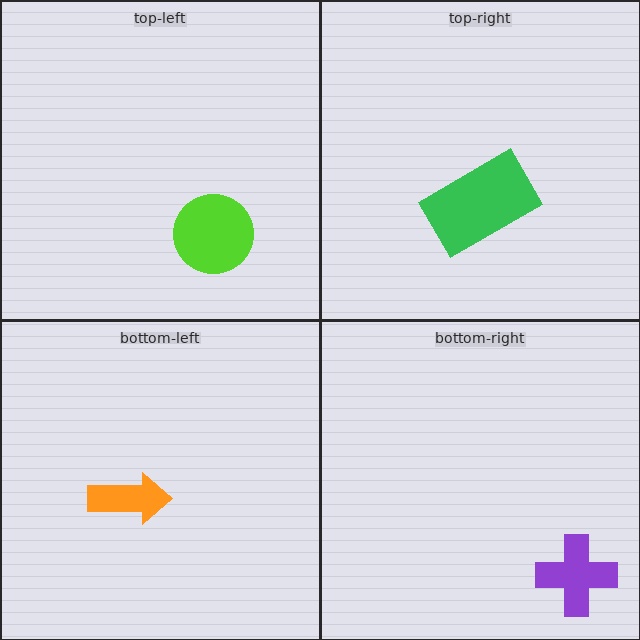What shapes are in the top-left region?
The lime circle.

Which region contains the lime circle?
The top-left region.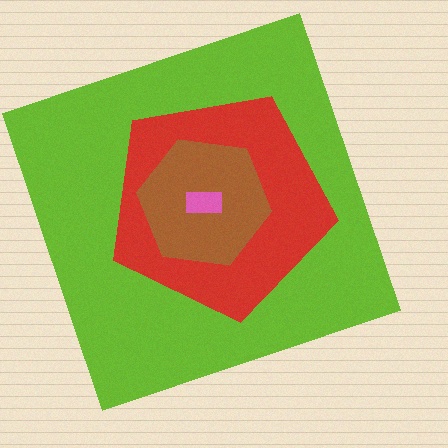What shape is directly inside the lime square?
The red pentagon.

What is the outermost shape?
The lime square.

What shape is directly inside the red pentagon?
The brown hexagon.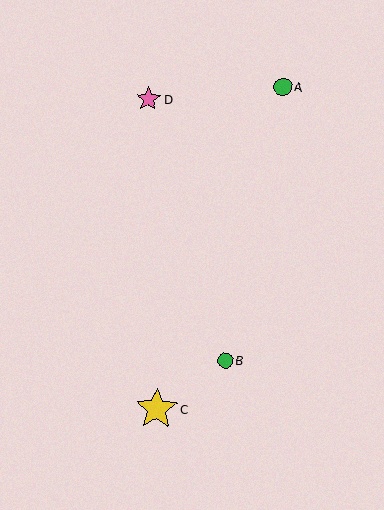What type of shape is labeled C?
Shape C is a yellow star.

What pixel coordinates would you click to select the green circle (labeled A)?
Click at (283, 87) to select the green circle A.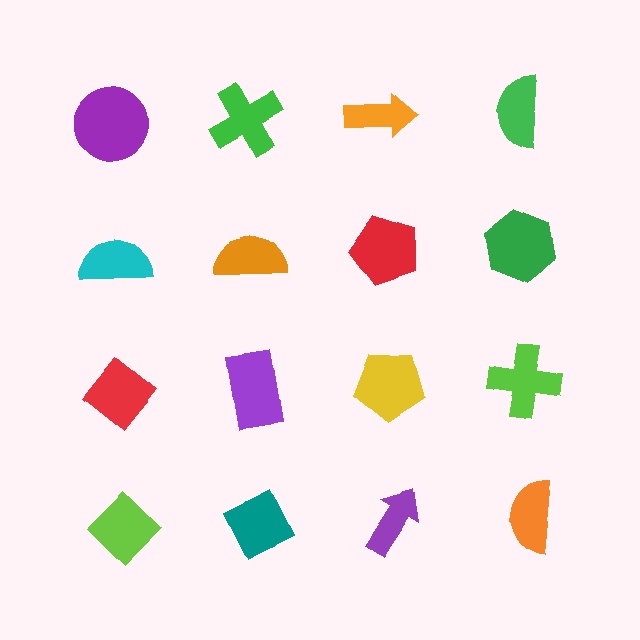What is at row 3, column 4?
A lime cross.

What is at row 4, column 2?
A teal diamond.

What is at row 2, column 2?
An orange semicircle.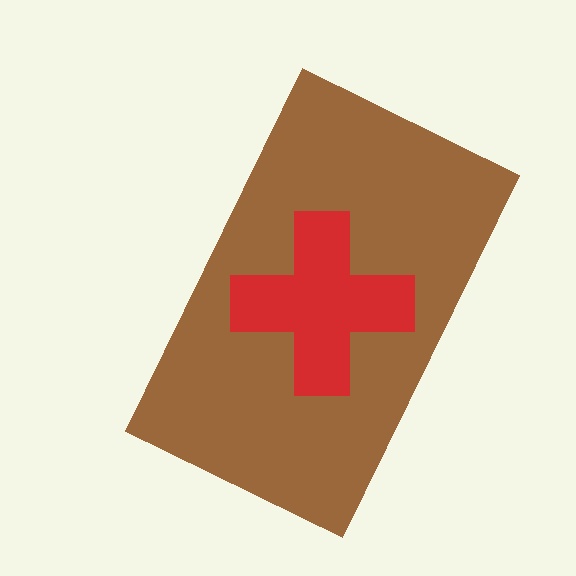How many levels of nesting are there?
2.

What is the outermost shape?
The brown rectangle.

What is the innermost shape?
The red cross.